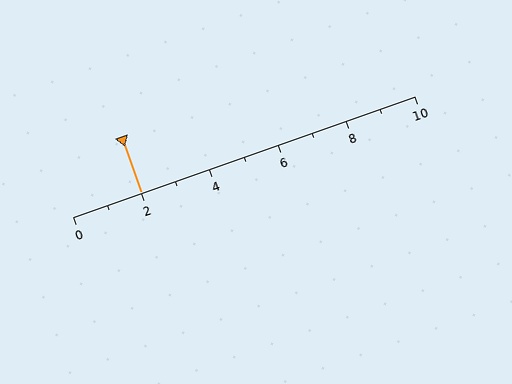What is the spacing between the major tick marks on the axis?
The major ticks are spaced 2 apart.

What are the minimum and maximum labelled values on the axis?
The axis runs from 0 to 10.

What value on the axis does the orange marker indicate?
The marker indicates approximately 2.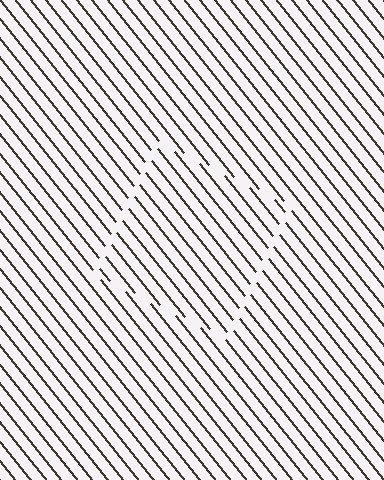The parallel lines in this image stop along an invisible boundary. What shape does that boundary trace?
An illusory square. The interior of the shape contains the same grating, shifted by half a period — the contour is defined by the phase discontinuity where line-ends from the inner and outer gratings abut.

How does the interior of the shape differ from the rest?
The interior of the shape contains the same grating, shifted by half a period — the contour is defined by the phase discontinuity where line-ends from the inner and outer gratings abut.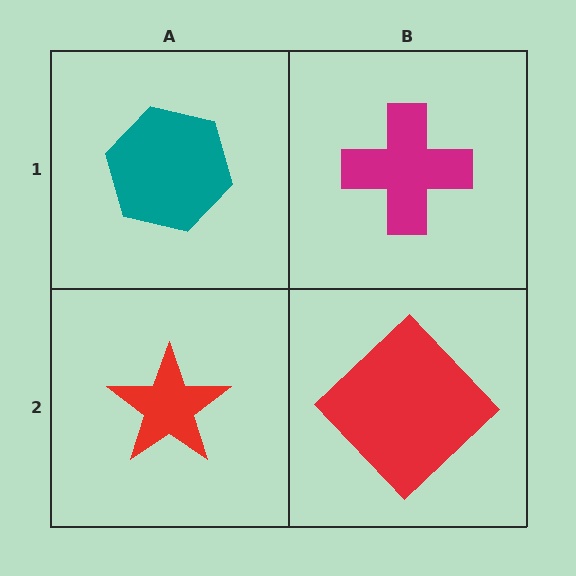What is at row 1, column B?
A magenta cross.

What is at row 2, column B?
A red diamond.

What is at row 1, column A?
A teal hexagon.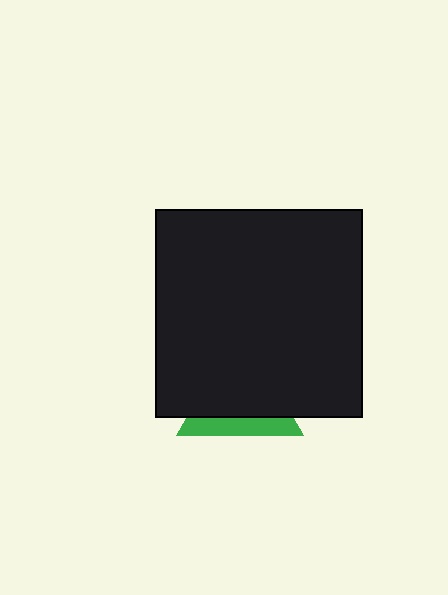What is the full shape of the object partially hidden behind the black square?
The partially hidden object is a green triangle.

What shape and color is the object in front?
The object in front is a black square.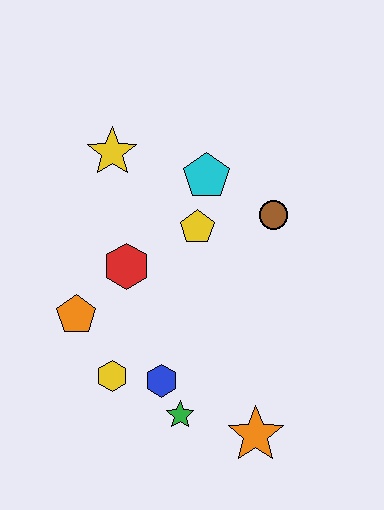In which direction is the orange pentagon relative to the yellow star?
The orange pentagon is below the yellow star.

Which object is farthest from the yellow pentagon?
The orange star is farthest from the yellow pentagon.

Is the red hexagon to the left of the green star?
Yes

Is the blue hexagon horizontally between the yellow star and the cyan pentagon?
Yes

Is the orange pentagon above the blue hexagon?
Yes